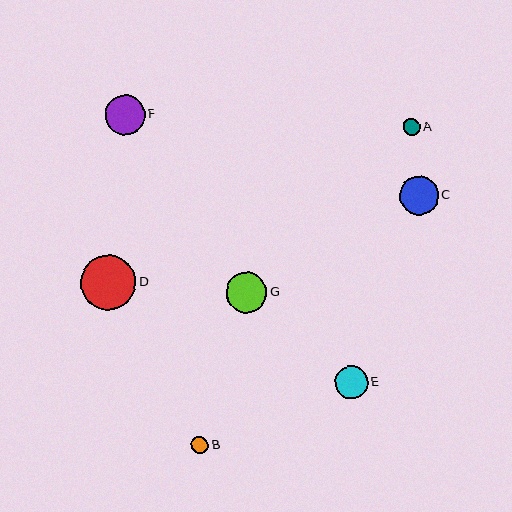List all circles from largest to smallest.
From largest to smallest: D, G, F, C, E, B, A.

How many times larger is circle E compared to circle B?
Circle E is approximately 1.9 times the size of circle B.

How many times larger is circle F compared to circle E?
Circle F is approximately 1.2 times the size of circle E.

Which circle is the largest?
Circle D is the largest with a size of approximately 55 pixels.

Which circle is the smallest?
Circle A is the smallest with a size of approximately 17 pixels.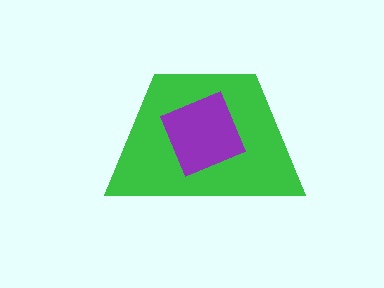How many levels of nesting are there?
2.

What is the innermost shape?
The purple square.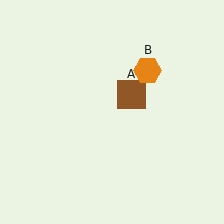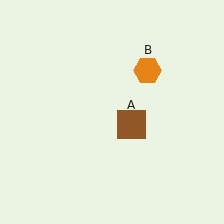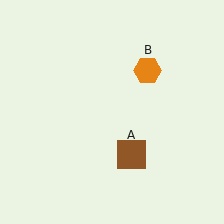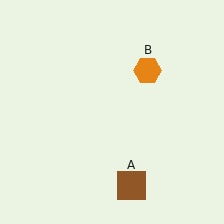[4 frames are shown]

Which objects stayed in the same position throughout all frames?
Orange hexagon (object B) remained stationary.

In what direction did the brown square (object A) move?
The brown square (object A) moved down.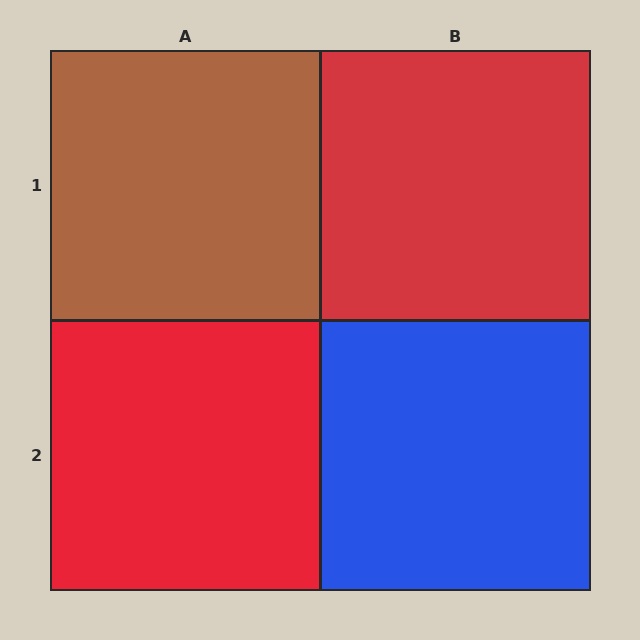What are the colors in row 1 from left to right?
Brown, red.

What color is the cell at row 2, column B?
Blue.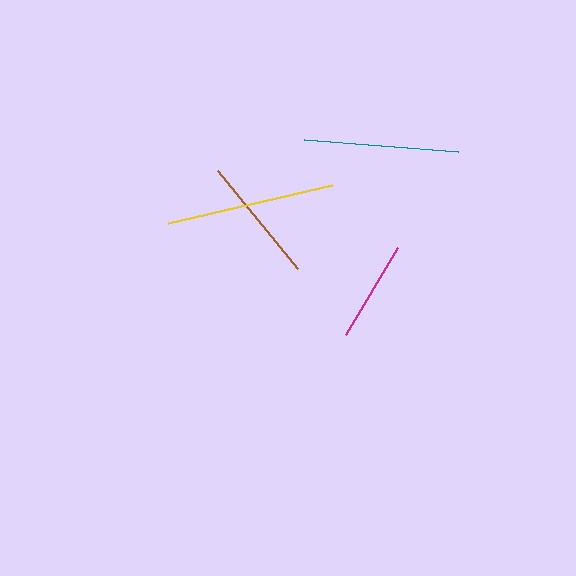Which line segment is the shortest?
The magenta line is the shortest at approximately 102 pixels.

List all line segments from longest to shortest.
From longest to shortest: yellow, teal, brown, magenta.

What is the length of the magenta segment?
The magenta segment is approximately 102 pixels long.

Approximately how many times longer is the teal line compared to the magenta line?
The teal line is approximately 1.5 times the length of the magenta line.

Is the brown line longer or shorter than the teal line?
The teal line is longer than the brown line.